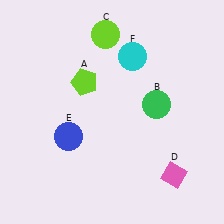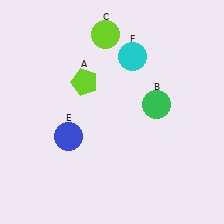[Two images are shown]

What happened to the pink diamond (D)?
The pink diamond (D) was removed in Image 2. It was in the bottom-right area of Image 1.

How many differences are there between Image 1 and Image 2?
There is 1 difference between the two images.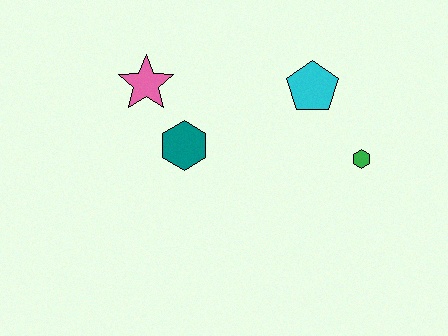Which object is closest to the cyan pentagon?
The green hexagon is closest to the cyan pentagon.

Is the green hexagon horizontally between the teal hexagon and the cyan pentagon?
No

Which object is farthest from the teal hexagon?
The green hexagon is farthest from the teal hexagon.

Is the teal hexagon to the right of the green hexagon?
No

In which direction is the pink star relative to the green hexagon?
The pink star is to the left of the green hexagon.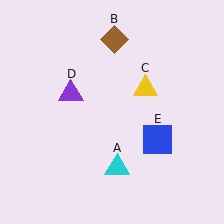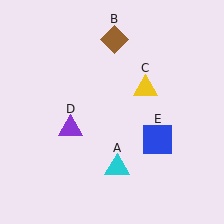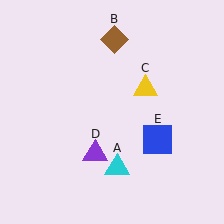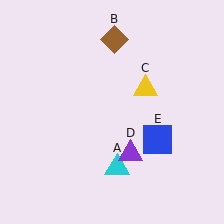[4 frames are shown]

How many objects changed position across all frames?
1 object changed position: purple triangle (object D).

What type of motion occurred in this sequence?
The purple triangle (object D) rotated counterclockwise around the center of the scene.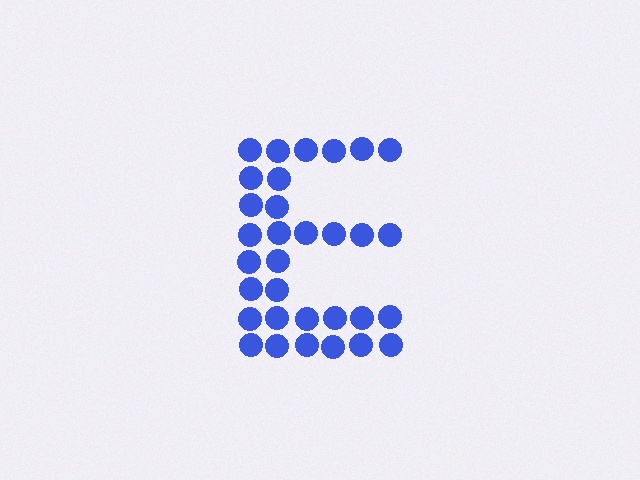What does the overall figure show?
The overall figure shows the letter E.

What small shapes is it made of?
It is made of small circles.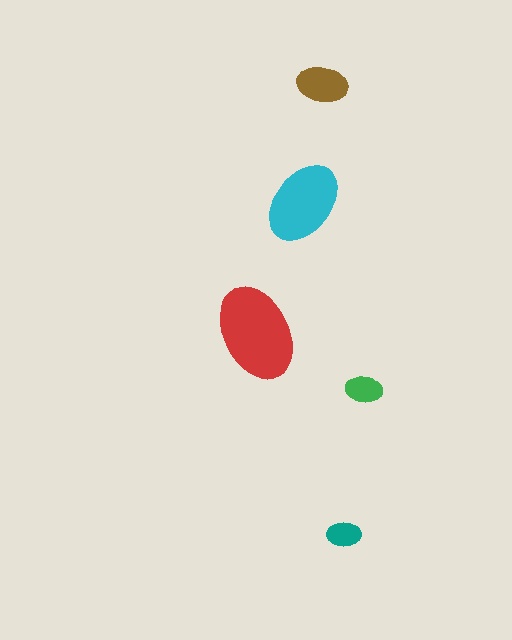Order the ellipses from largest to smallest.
the red one, the cyan one, the brown one, the green one, the teal one.